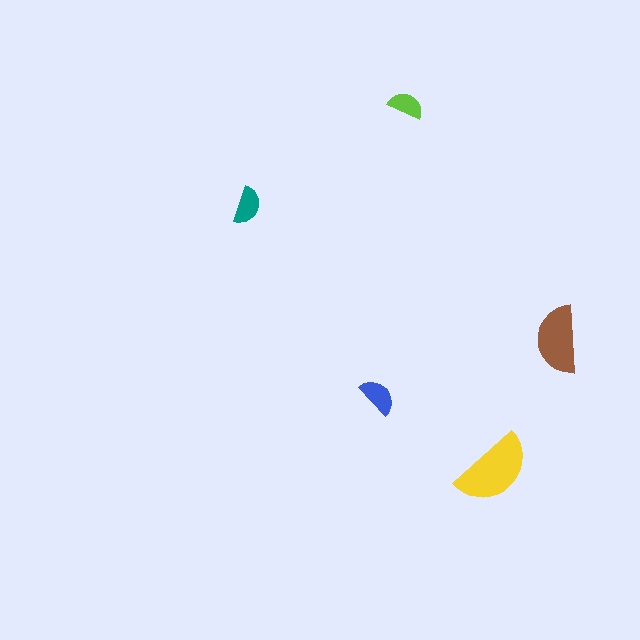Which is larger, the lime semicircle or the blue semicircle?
The blue one.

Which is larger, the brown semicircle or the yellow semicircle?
The yellow one.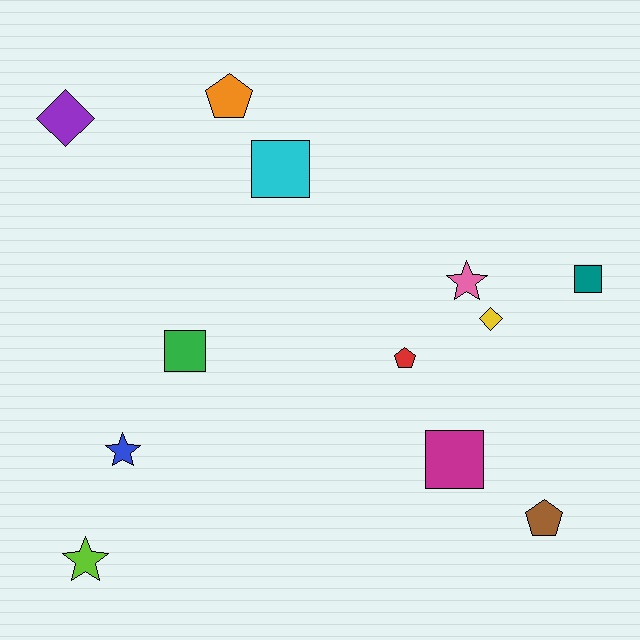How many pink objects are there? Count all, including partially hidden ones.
There is 1 pink object.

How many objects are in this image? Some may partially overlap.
There are 12 objects.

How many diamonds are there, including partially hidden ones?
There are 2 diamonds.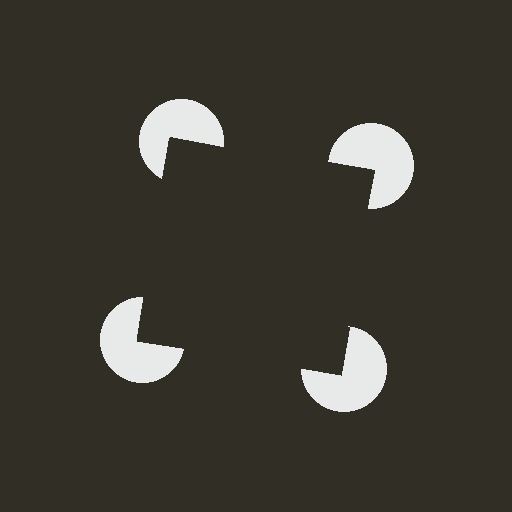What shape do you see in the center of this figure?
An illusory square — its edges are inferred from the aligned wedge cuts in the pac-man discs, not physically drawn.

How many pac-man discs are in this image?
There are 4 — one at each vertex of the illusory square.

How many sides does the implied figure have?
4 sides.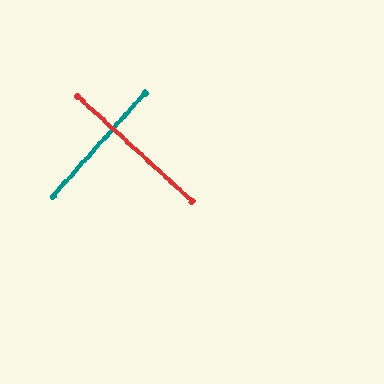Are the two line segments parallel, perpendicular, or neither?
Perpendicular — they meet at approximately 89°.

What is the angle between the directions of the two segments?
Approximately 89 degrees.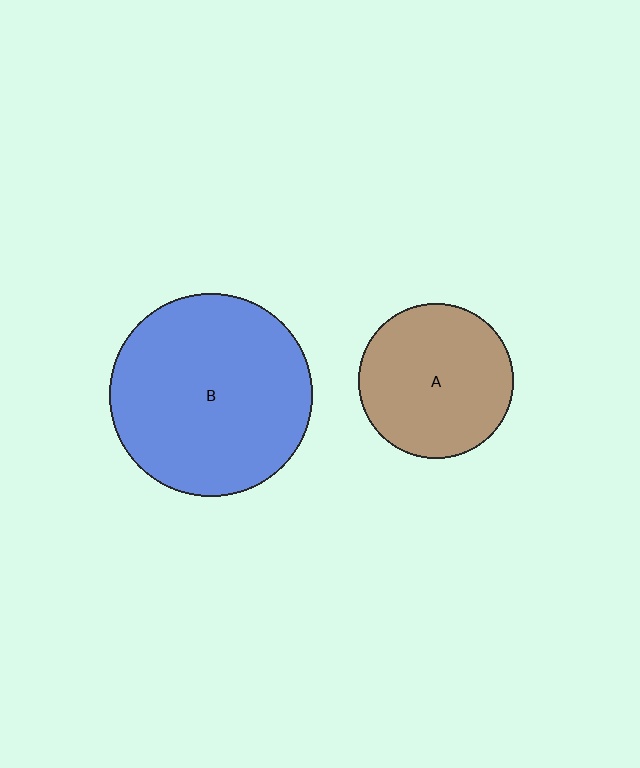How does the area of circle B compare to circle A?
Approximately 1.7 times.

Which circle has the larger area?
Circle B (blue).